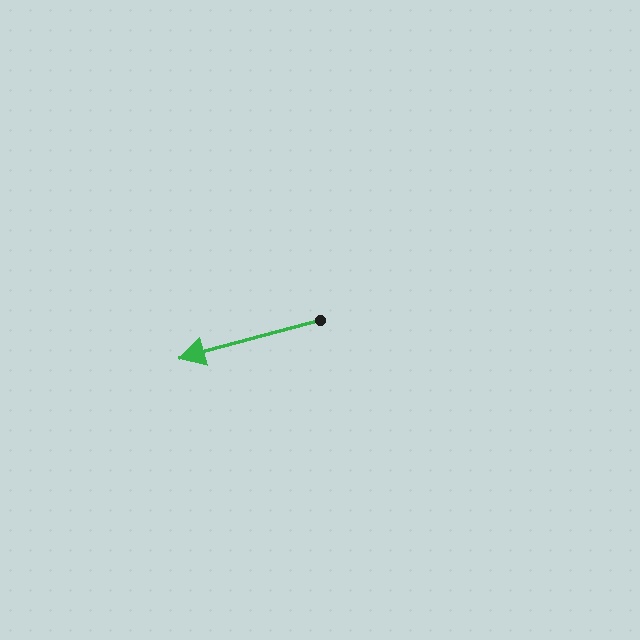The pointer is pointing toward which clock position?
Roughly 8 o'clock.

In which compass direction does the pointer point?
West.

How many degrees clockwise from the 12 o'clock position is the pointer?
Approximately 255 degrees.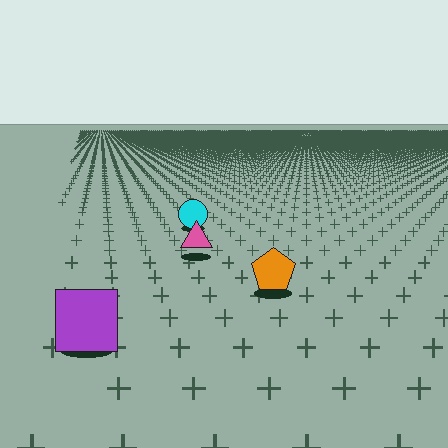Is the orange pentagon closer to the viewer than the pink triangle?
Yes. The orange pentagon is closer — you can tell from the texture gradient: the ground texture is coarser near it.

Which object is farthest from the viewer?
The cyan circle is farthest from the viewer. It appears smaller and the ground texture around it is denser.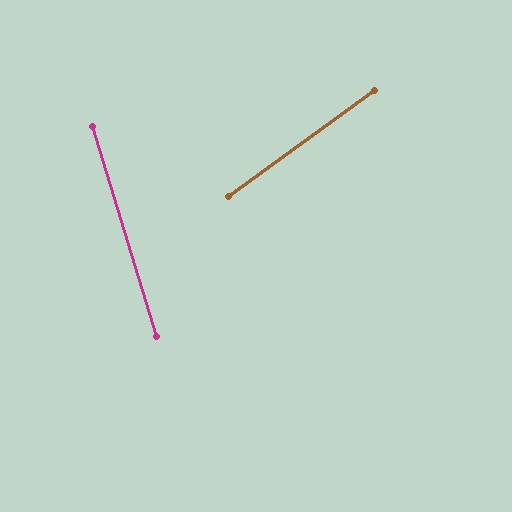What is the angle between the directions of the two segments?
Approximately 71 degrees.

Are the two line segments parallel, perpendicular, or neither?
Neither parallel nor perpendicular — they differ by about 71°.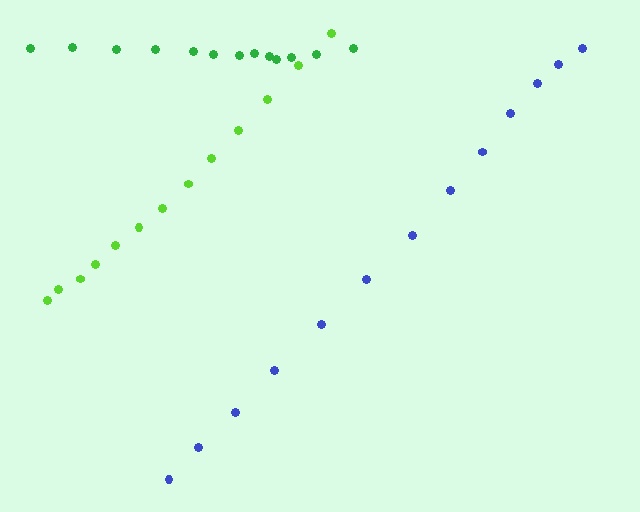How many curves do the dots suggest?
There are 3 distinct paths.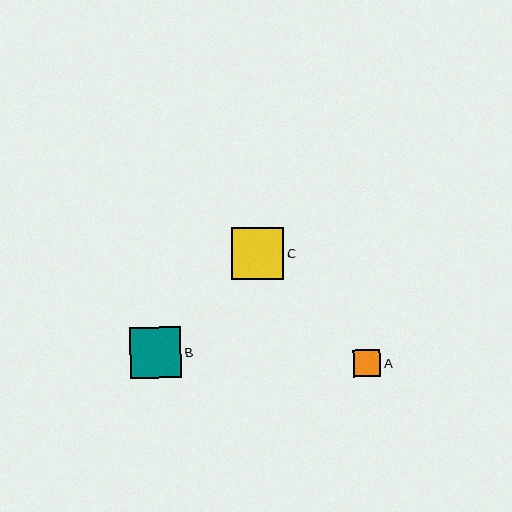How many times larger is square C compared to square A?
Square C is approximately 2.0 times the size of square A.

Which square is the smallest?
Square A is the smallest with a size of approximately 27 pixels.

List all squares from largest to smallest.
From largest to smallest: C, B, A.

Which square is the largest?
Square C is the largest with a size of approximately 52 pixels.